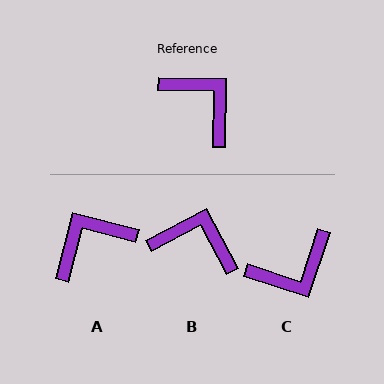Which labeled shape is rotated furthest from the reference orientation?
C, about 108 degrees away.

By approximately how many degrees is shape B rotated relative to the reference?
Approximately 29 degrees counter-clockwise.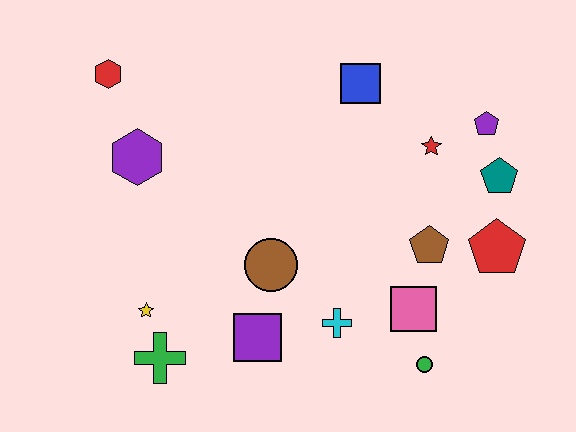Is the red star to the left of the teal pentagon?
Yes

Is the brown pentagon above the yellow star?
Yes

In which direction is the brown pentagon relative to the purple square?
The brown pentagon is to the right of the purple square.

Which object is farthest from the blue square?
The green cross is farthest from the blue square.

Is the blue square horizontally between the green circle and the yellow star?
Yes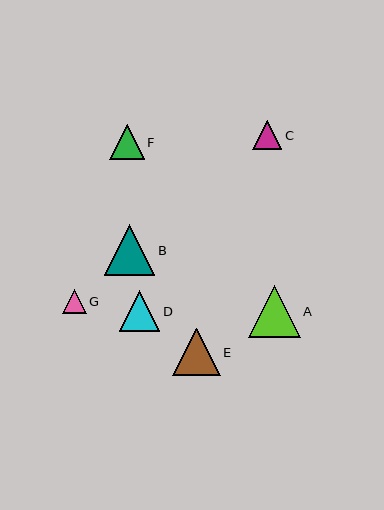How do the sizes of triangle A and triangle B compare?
Triangle A and triangle B are approximately the same size.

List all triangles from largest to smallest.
From largest to smallest: A, B, E, D, F, C, G.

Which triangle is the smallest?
Triangle G is the smallest with a size of approximately 24 pixels.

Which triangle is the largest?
Triangle A is the largest with a size of approximately 52 pixels.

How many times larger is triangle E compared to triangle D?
Triangle E is approximately 1.2 times the size of triangle D.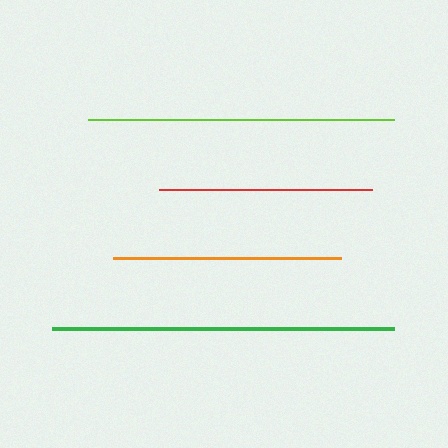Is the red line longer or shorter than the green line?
The green line is longer than the red line.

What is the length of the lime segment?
The lime segment is approximately 306 pixels long.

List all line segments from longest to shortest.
From longest to shortest: green, lime, orange, red.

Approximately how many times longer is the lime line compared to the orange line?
The lime line is approximately 1.3 times the length of the orange line.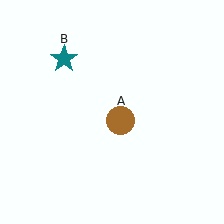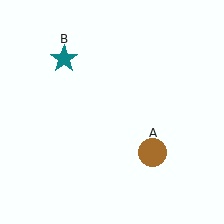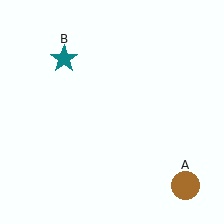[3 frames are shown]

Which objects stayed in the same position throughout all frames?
Teal star (object B) remained stationary.